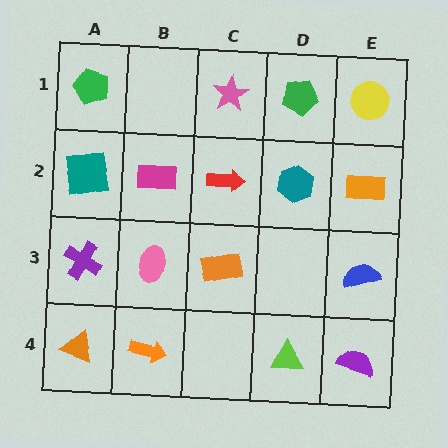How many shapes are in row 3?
4 shapes.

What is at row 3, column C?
An orange rectangle.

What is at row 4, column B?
An orange arrow.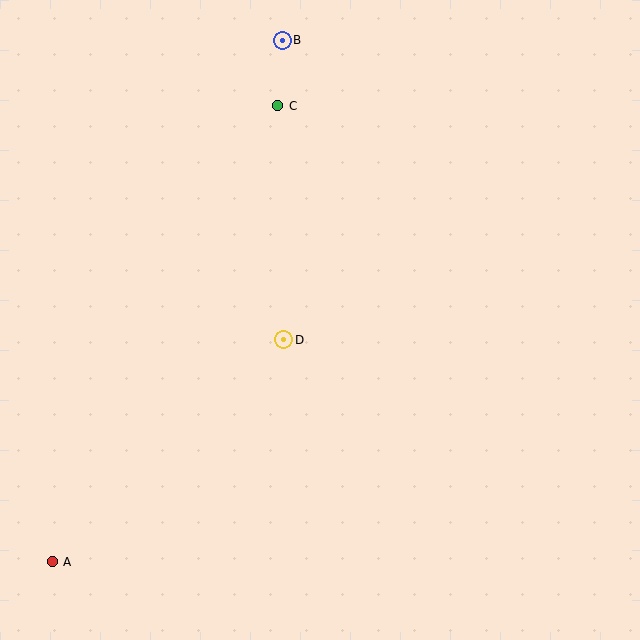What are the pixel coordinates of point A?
Point A is at (52, 562).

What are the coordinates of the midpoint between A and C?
The midpoint between A and C is at (165, 334).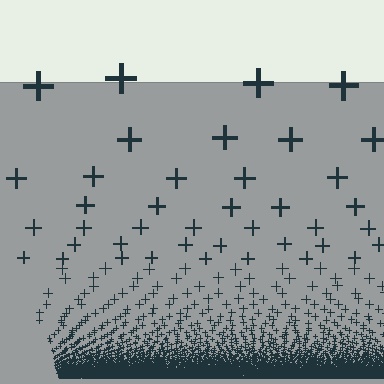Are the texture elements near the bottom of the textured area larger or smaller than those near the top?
Smaller. The gradient is inverted — elements near the bottom are smaller and denser.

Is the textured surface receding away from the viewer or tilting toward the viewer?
The surface appears to tilt toward the viewer. Texture elements get larger and sparser toward the top.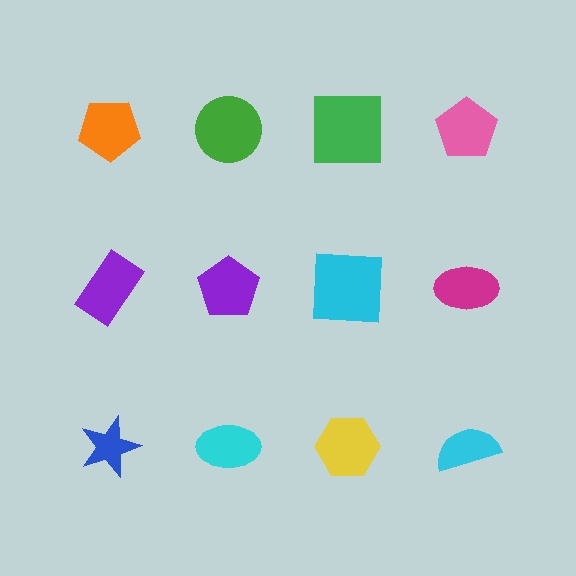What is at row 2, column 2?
A purple pentagon.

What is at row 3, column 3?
A yellow hexagon.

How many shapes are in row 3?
4 shapes.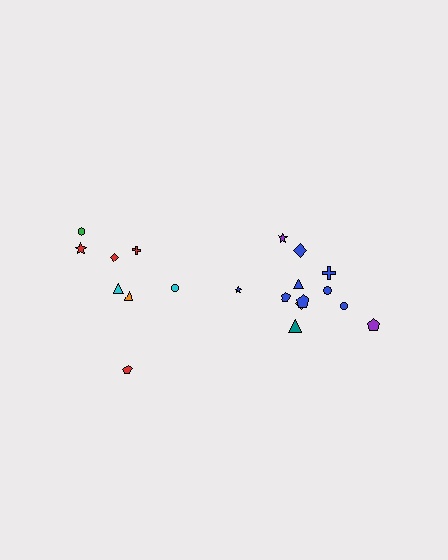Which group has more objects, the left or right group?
The right group.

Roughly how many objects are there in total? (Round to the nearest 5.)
Roughly 20 objects in total.